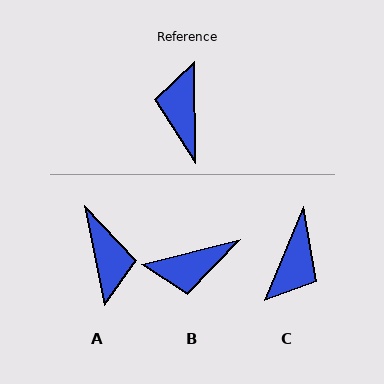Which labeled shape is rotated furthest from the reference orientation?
A, about 169 degrees away.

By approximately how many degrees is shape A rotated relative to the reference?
Approximately 169 degrees clockwise.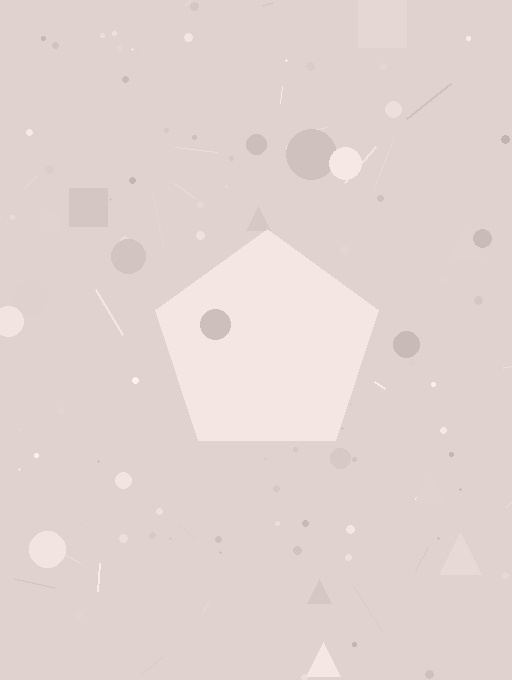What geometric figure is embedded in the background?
A pentagon is embedded in the background.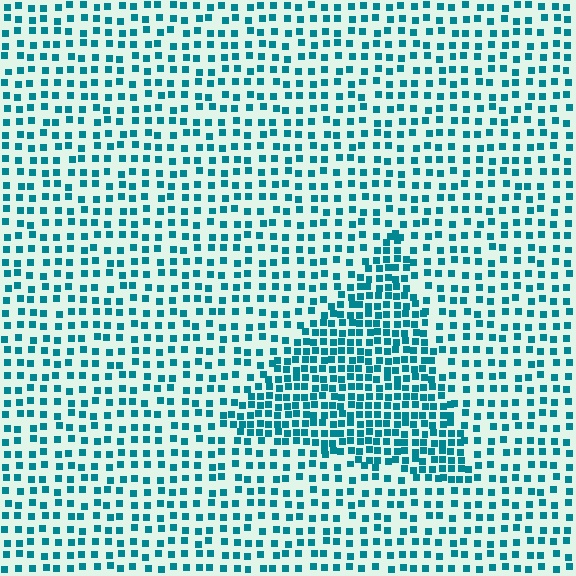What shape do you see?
I see a triangle.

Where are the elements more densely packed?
The elements are more densely packed inside the triangle boundary.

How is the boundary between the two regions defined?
The boundary is defined by a change in element density (approximately 2.0x ratio). All elements are the same color, size, and shape.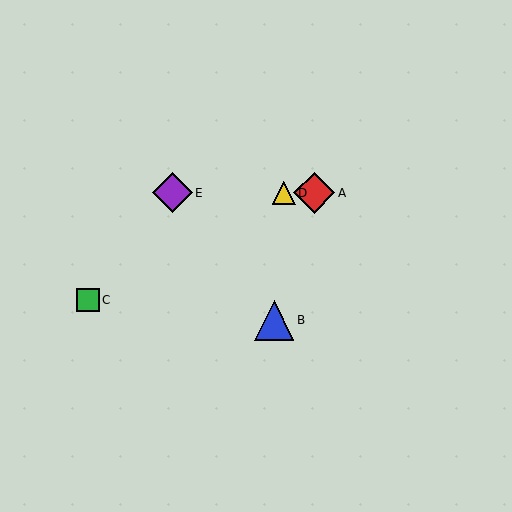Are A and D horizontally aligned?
Yes, both are at y≈193.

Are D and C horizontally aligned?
No, D is at y≈193 and C is at y≈300.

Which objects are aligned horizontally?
Objects A, D, E are aligned horizontally.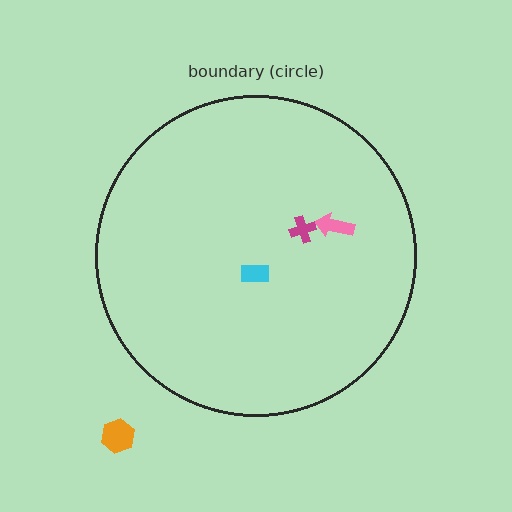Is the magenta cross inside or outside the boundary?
Inside.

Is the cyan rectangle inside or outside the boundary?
Inside.